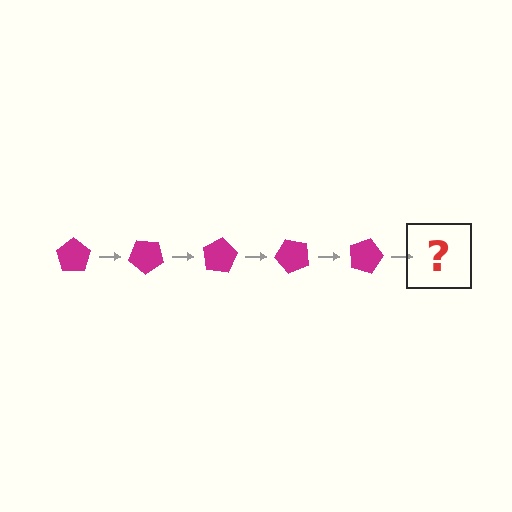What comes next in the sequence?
The next element should be a magenta pentagon rotated 200 degrees.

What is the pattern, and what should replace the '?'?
The pattern is that the pentagon rotates 40 degrees each step. The '?' should be a magenta pentagon rotated 200 degrees.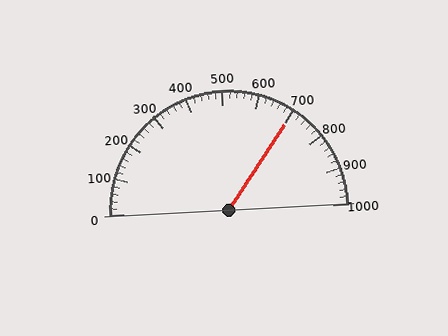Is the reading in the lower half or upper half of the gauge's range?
The reading is in the upper half of the range (0 to 1000).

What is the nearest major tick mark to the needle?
The nearest major tick mark is 700.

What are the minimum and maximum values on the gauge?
The gauge ranges from 0 to 1000.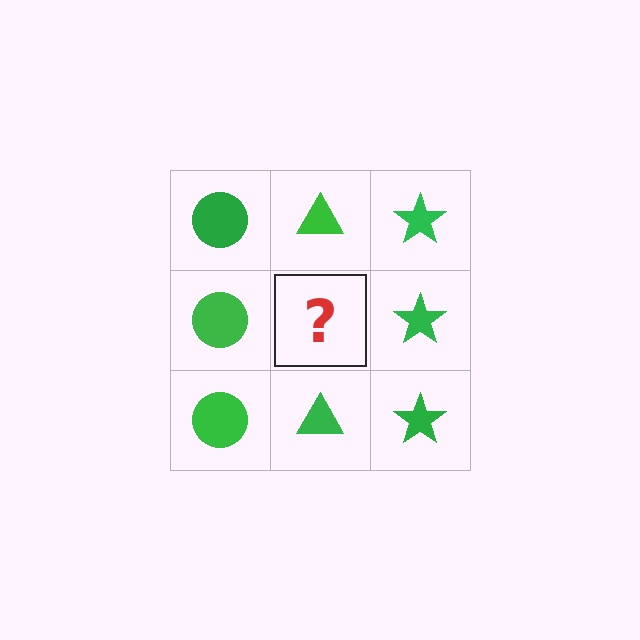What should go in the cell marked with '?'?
The missing cell should contain a green triangle.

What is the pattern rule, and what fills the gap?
The rule is that each column has a consistent shape. The gap should be filled with a green triangle.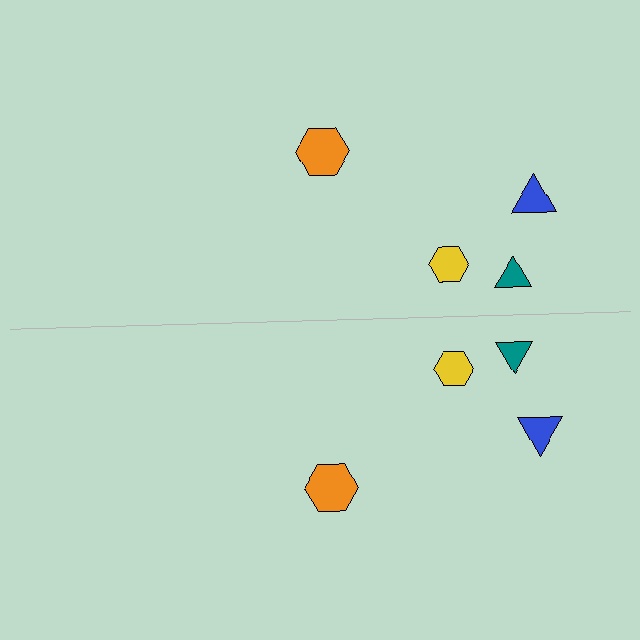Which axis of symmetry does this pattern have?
The pattern has a horizontal axis of symmetry running through the center of the image.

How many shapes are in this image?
There are 8 shapes in this image.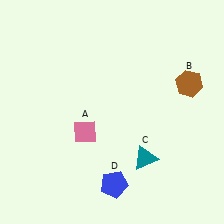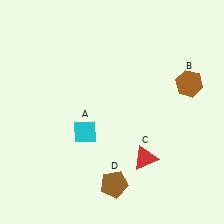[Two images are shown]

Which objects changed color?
A changed from pink to cyan. C changed from teal to red. D changed from blue to brown.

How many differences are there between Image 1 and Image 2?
There are 3 differences between the two images.